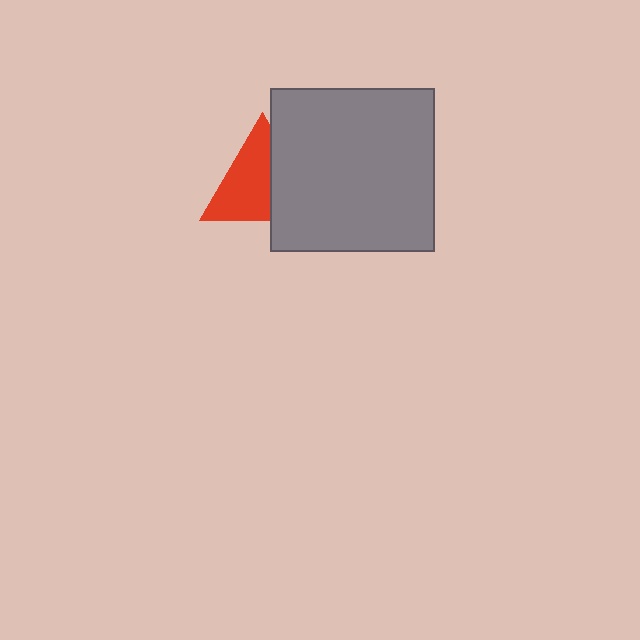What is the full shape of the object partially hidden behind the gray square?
The partially hidden object is a red triangle.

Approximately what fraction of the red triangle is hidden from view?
Roughly 39% of the red triangle is hidden behind the gray square.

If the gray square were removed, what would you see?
You would see the complete red triangle.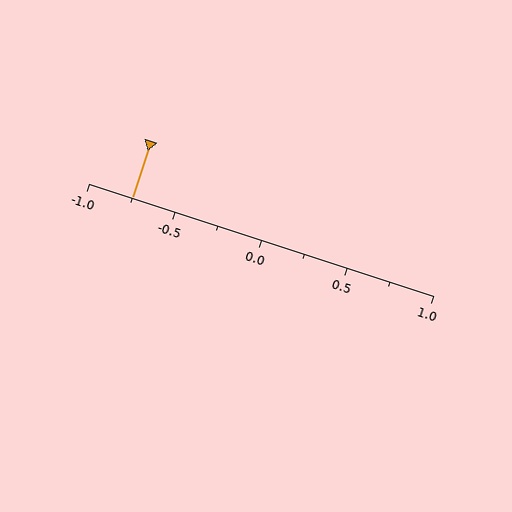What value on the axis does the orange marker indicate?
The marker indicates approximately -0.75.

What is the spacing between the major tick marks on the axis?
The major ticks are spaced 0.5 apart.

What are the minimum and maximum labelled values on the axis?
The axis runs from -1.0 to 1.0.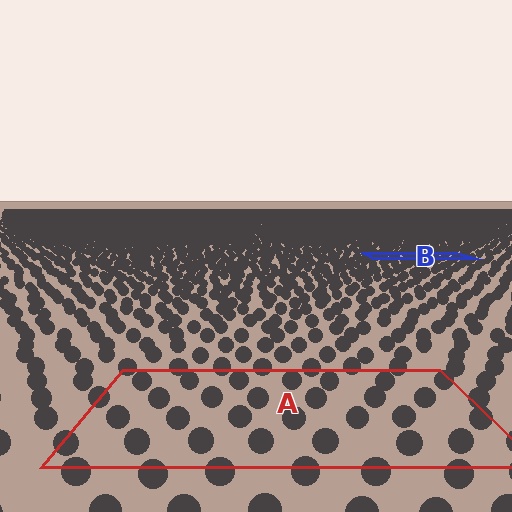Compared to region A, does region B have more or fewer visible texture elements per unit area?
Region B has more texture elements per unit area — they are packed more densely because it is farther away.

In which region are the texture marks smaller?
The texture marks are smaller in region B, because it is farther away.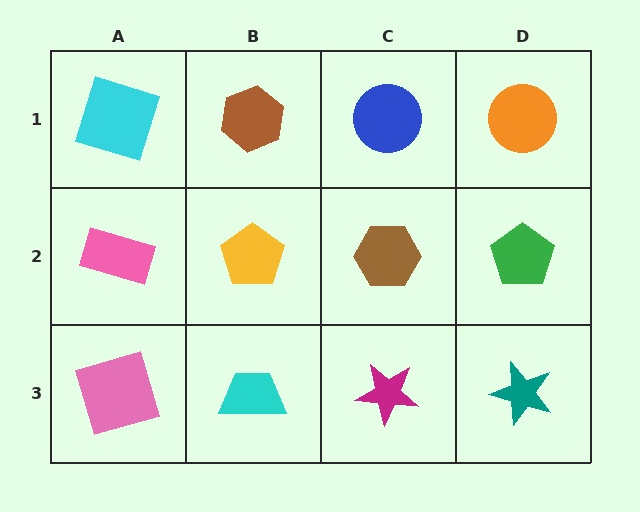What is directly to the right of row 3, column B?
A magenta star.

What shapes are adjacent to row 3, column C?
A brown hexagon (row 2, column C), a cyan trapezoid (row 3, column B), a teal star (row 3, column D).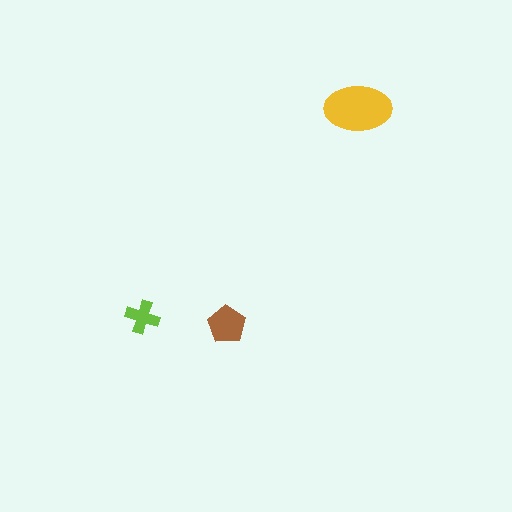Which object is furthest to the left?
The lime cross is leftmost.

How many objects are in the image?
There are 3 objects in the image.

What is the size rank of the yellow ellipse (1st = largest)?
1st.